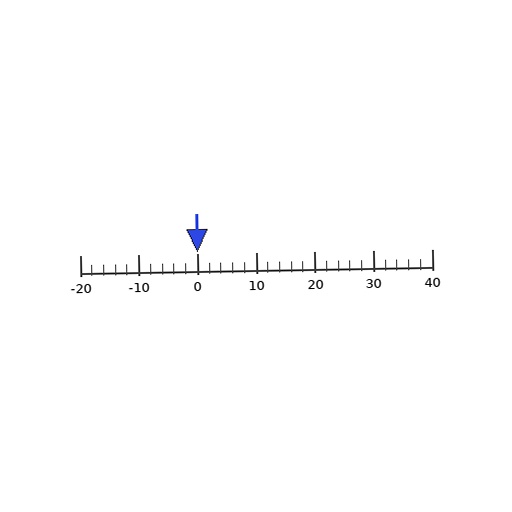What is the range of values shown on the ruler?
The ruler shows values from -20 to 40.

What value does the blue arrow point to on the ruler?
The blue arrow points to approximately 0.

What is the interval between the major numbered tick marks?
The major tick marks are spaced 10 units apart.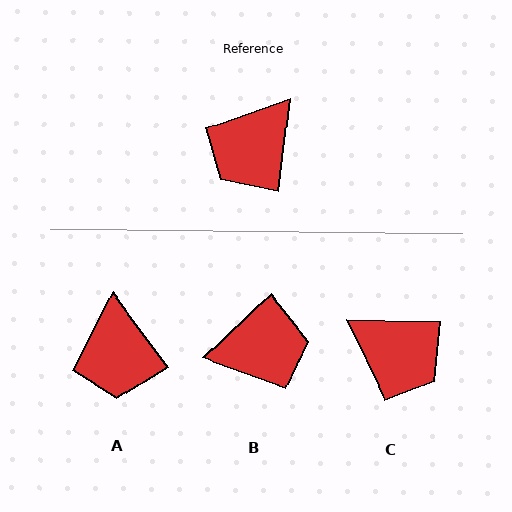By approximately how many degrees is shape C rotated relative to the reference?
Approximately 96 degrees counter-clockwise.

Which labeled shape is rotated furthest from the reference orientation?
B, about 140 degrees away.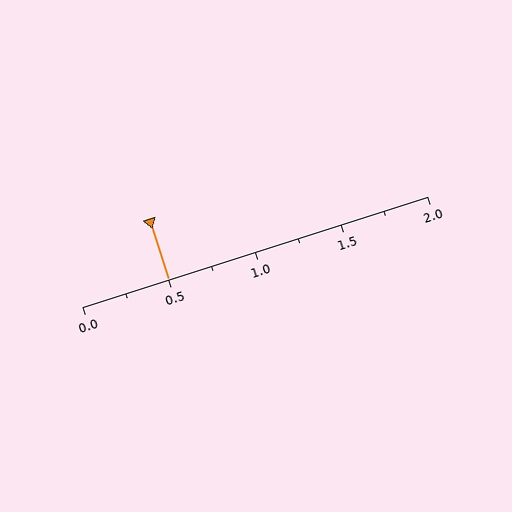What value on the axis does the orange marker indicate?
The marker indicates approximately 0.5.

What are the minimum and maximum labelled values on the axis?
The axis runs from 0.0 to 2.0.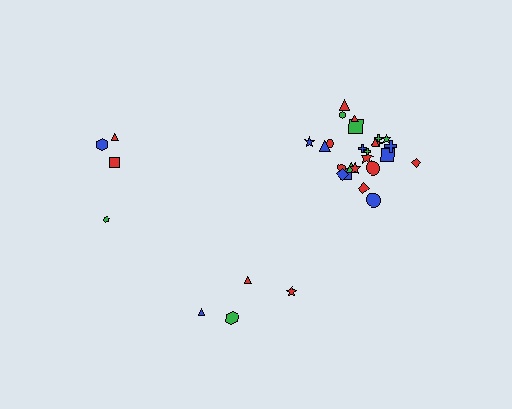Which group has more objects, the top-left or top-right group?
The top-right group.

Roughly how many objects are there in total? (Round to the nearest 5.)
Roughly 35 objects in total.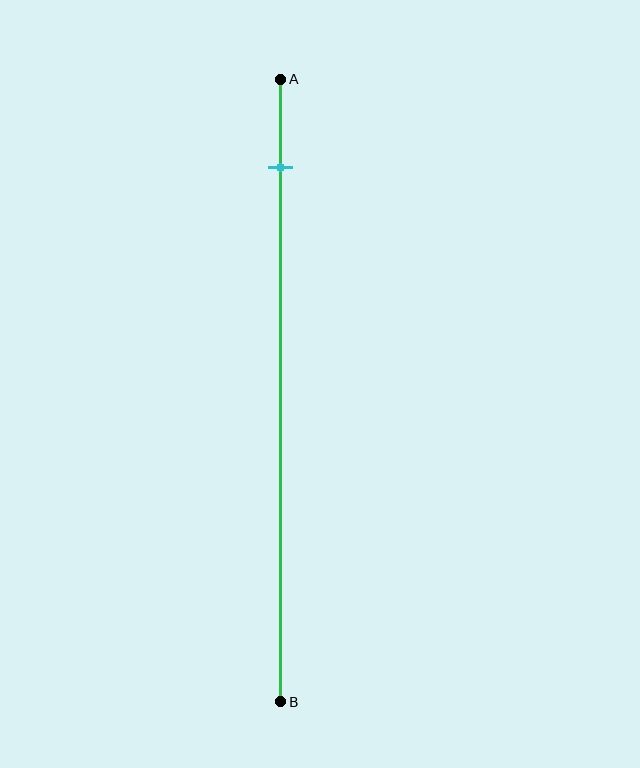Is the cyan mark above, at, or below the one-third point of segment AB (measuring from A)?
The cyan mark is above the one-third point of segment AB.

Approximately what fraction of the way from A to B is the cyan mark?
The cyan mark is approximately 15% of the way from A to B.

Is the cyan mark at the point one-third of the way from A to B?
No, the mark is at about 15% from A, not at the 33% one-third point.